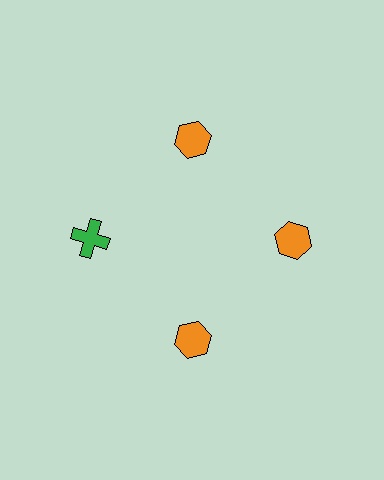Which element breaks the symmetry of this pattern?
The green cross at roughly the 9 o'clock position breaks the symmetry. All other shapes are orange hexagons.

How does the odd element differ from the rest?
It differs in both color (green instead of orange) and shape (cross instead of hexagon).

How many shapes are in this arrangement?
There are 4 shapes arranged in a ring pattern.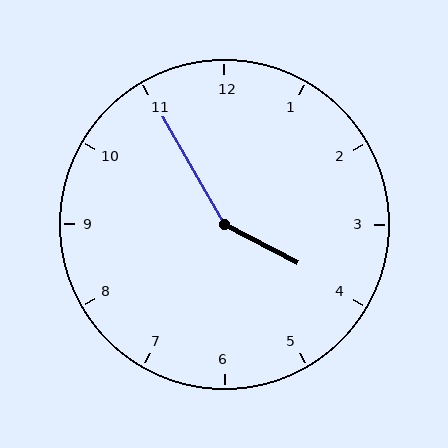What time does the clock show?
3:55.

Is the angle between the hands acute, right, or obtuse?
It is obtuse.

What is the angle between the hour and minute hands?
Approximately 148 degrees.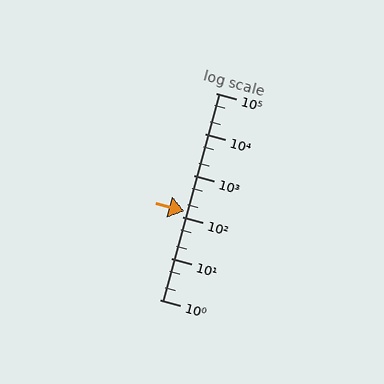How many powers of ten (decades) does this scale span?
The scale spans 5 decades, from 1 to 100000.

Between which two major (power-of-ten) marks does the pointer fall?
The pointer is between 100 and 1000.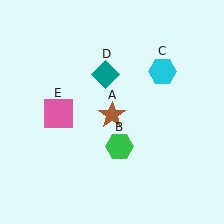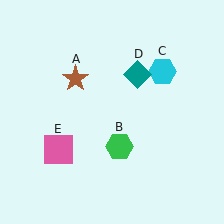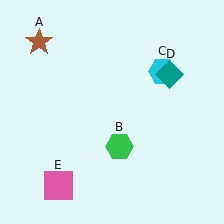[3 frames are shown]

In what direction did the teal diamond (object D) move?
The teal diamond (object D) moved right.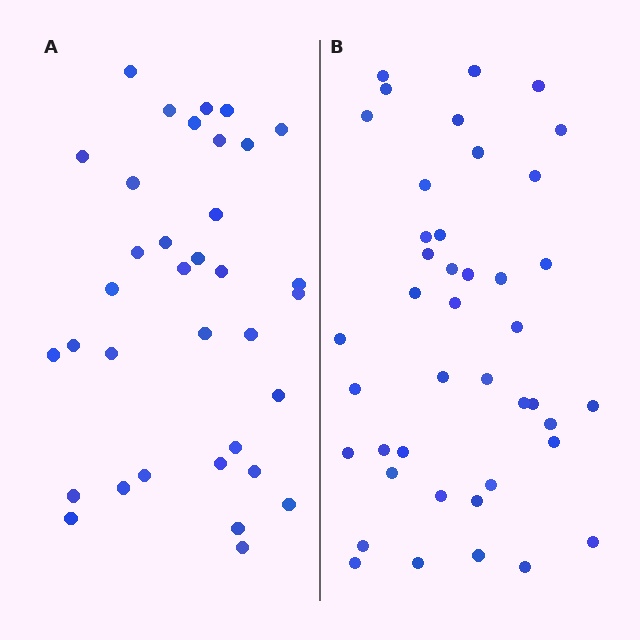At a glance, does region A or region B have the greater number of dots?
Region B (the right region) has more dots.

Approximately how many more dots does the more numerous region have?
Region B has roughly 8 or so more dots than region A.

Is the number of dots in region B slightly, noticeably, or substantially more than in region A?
Region B has only slightly more — the two regions are fairly close. The ratio is roughly 1.2 to 1.